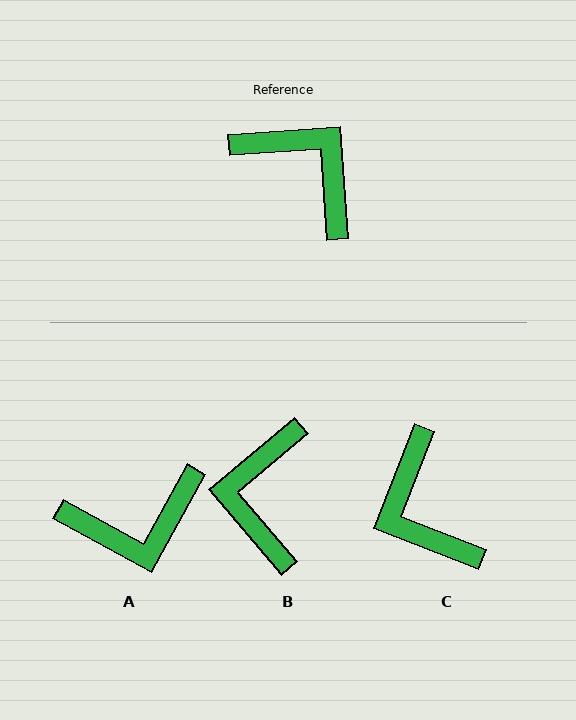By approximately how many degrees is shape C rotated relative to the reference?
Approximately 155 degrees counter-clockwise.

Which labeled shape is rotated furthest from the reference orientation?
C, about 155 degrees away.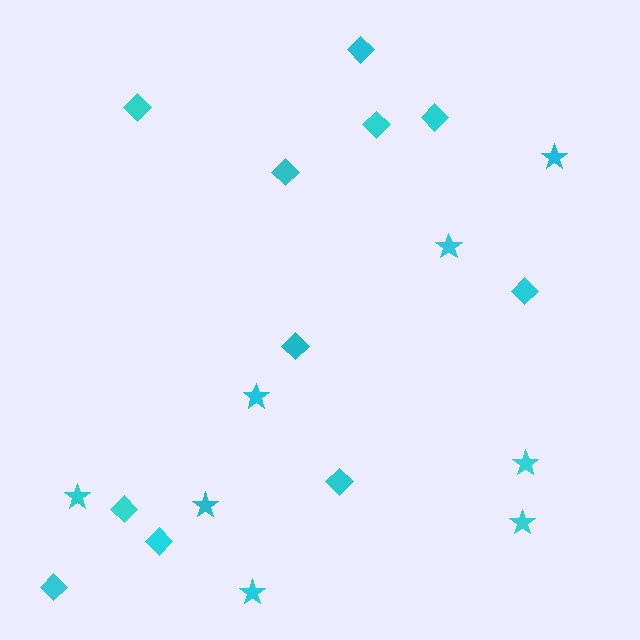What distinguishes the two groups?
There are 2 groups: one group of diamonds (11) and one group of stars (8).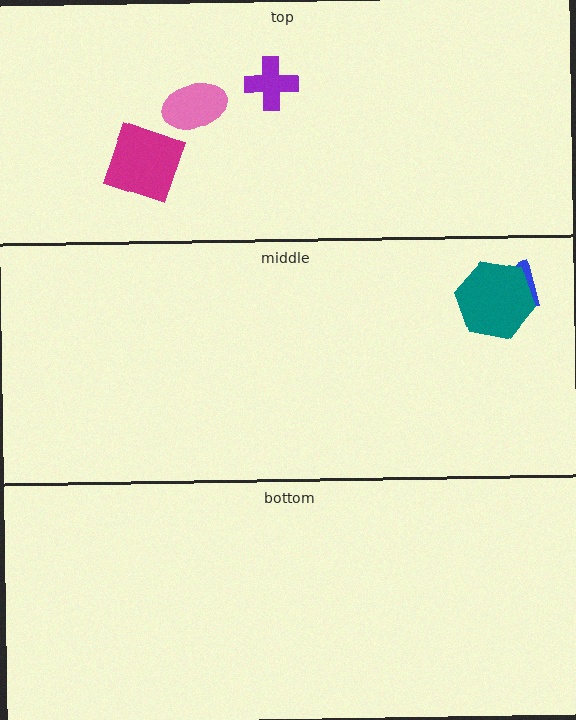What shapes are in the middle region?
The blue semicircle, the teal hexagon.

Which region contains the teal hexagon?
The middle region.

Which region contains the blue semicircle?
The middle region.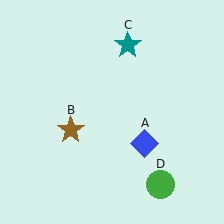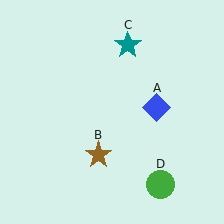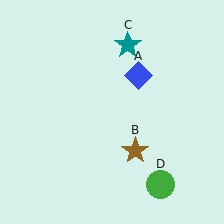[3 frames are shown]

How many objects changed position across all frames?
2 objects changed position: blue diamond (object A), brown star (object B).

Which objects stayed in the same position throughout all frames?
Teal star (object C) and green circle (object D) remained stationary.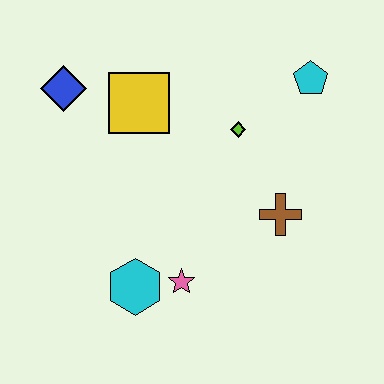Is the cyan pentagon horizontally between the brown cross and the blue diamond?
No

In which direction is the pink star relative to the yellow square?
The pink star is below the yellow square.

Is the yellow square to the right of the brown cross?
No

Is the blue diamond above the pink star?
Yes